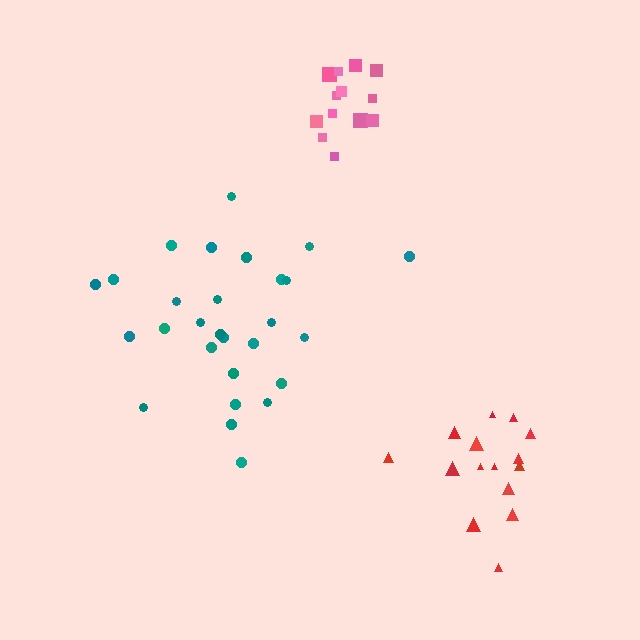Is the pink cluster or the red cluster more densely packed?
Pink.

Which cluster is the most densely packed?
Pink.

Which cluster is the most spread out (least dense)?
Teal.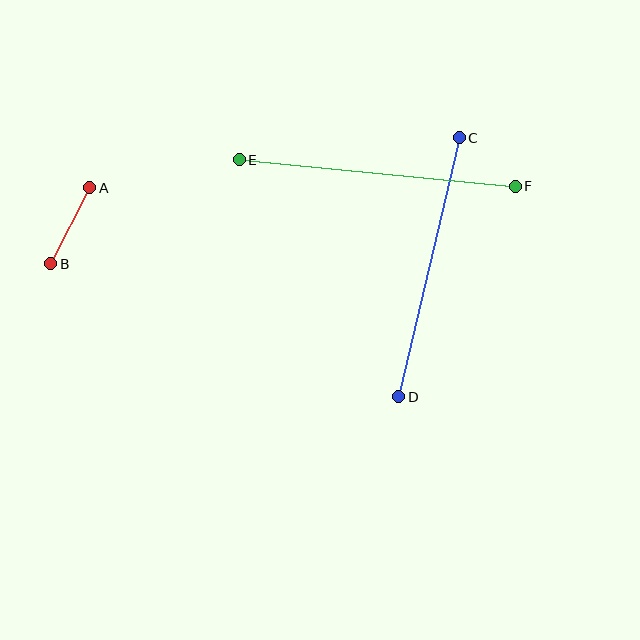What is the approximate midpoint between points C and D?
The midpoint is at approximately (429, 267) pixels.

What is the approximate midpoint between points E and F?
The midpoint is at approximately (377, 173) pixels.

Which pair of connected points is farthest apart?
Points E and F are farthest apart.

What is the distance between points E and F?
The distance is approximately 277 pixels.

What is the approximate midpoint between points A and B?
The midpoint is at approximately (70, 226) pixels.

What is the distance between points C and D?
The distance is approximately 266 pixels.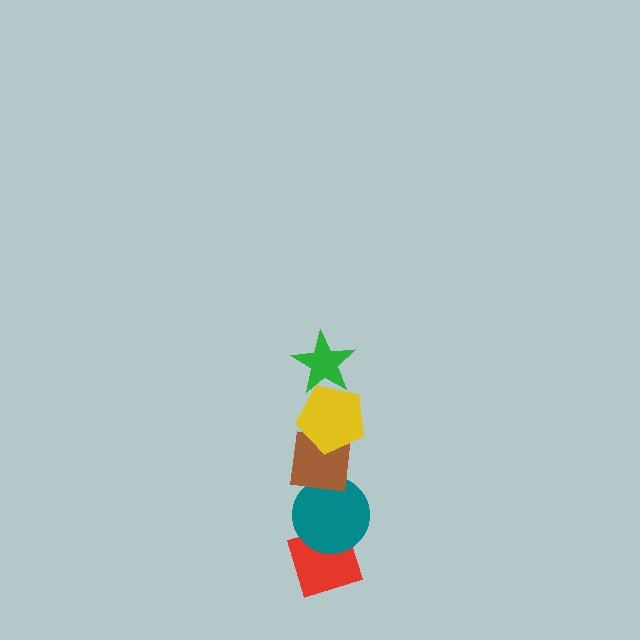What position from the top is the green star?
The green star is 1st from the top.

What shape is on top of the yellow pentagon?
The green star is on top of the yellow pentagon.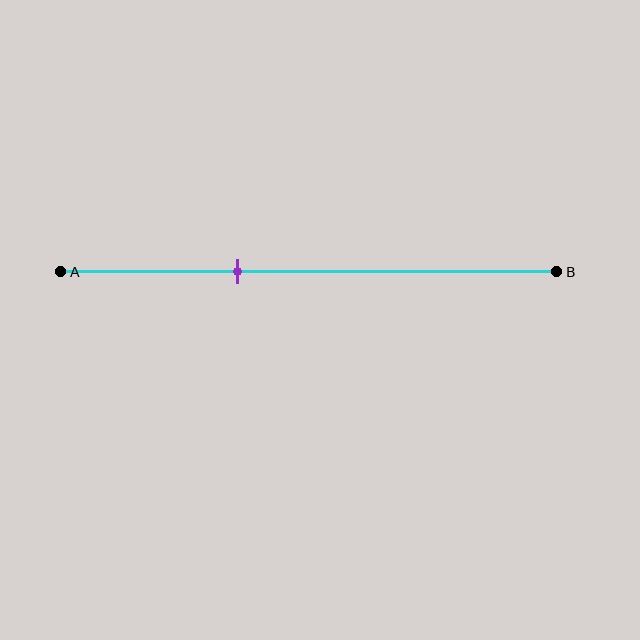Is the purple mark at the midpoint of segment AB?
No, the mark is at about 35% from A, not at the 50% midpoint.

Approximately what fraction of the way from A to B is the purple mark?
The purple mark is approximately 35% of the way from A to B.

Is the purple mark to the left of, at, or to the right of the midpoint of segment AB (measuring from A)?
The purple mark is to the left of the midpoint of segment AB.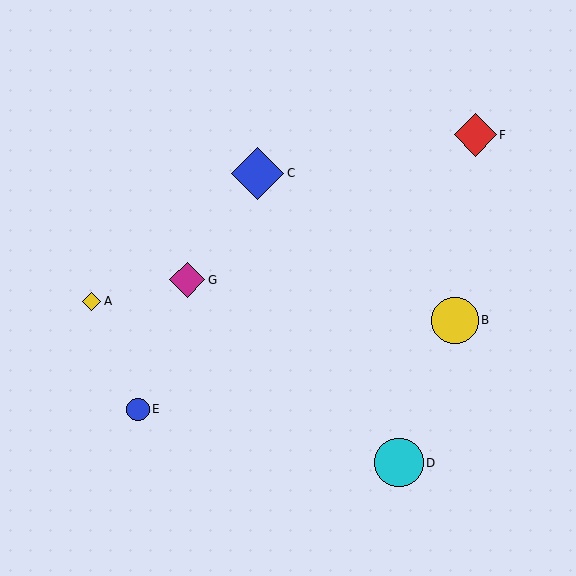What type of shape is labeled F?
Shape F is a red diamond.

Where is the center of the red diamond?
The center of the red diamond is at (475, 135).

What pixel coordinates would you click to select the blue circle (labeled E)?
Click at (138, 409) to select the blue circle E.